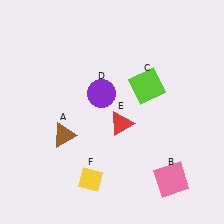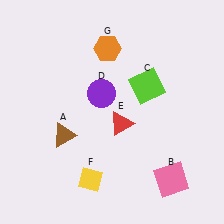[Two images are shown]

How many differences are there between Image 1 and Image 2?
There is 1 difference between the two images.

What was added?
An orange hexagon (G) was added in Image 2.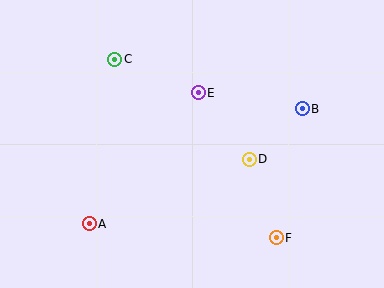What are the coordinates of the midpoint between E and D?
The midpoint between E and D is at (224, 126).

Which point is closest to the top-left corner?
Point C is closest to the top-left corner.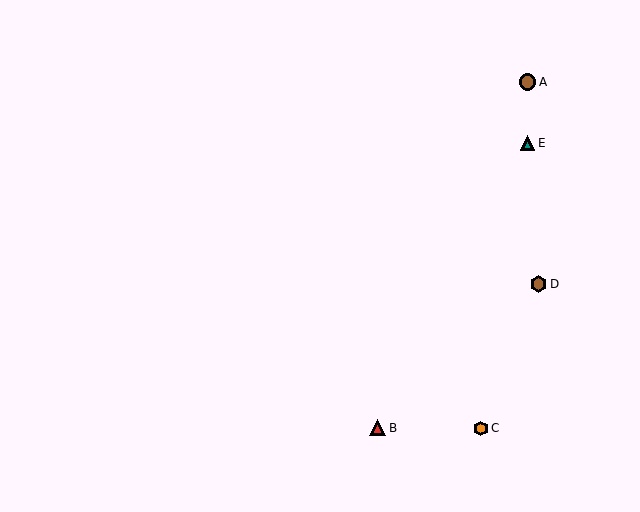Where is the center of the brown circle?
The center of the brown circle is at (528, 82).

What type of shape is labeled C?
Shape C is an orange hexagon.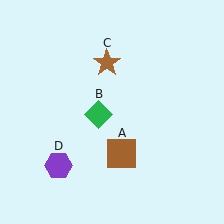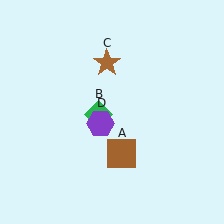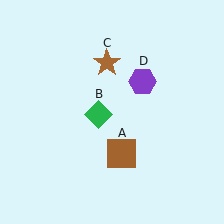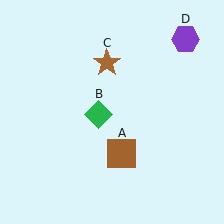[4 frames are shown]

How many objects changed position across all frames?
1 object changed position: purple hexagon (object D).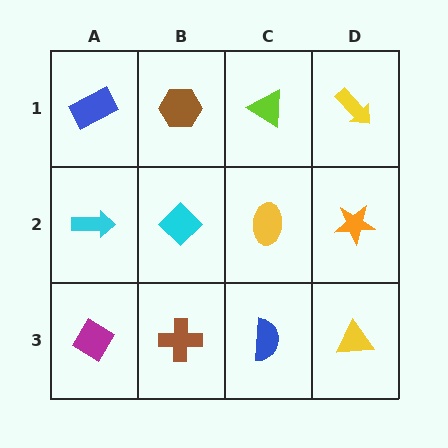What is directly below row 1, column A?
A cyan arrow.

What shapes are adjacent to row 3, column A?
A cyan arrow (row 2, column A), a brown cross (row 3, column B).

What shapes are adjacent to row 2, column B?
A brown hexagon (row 1, column B), a brown cross (row 3, column B), a cyan arrow (row 2, column A), a yellow ellipse (row 2, column C).